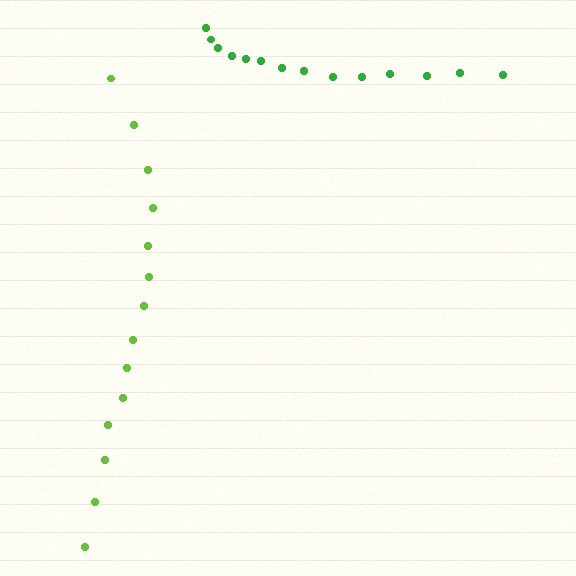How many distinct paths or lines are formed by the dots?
There are 2 distinct paths.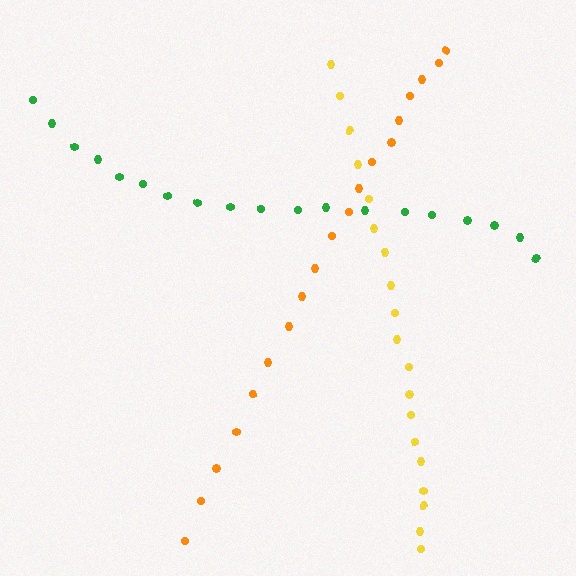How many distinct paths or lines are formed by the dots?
There are 3 distinct paths.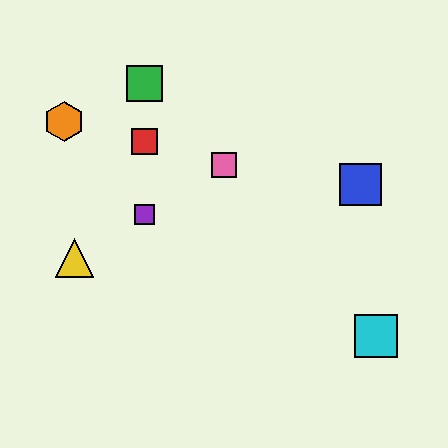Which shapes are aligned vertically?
The red square, the green square, the purple square are aligned vertically.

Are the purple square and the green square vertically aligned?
Yes, both are at x≈145.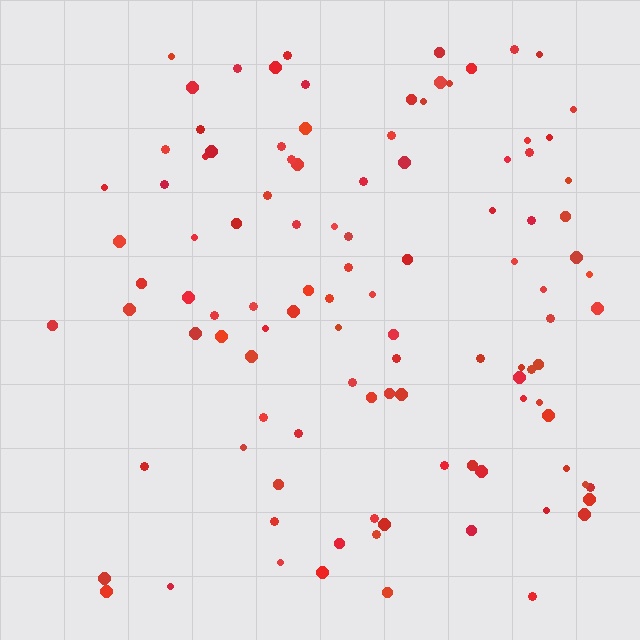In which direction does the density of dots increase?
From left to right, with the right side densest.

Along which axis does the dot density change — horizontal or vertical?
Horizontal.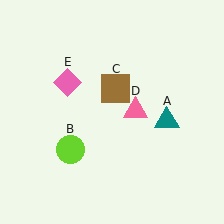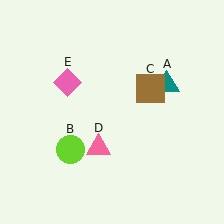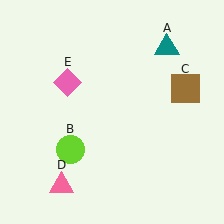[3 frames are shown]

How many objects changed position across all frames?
3 objects changed position: teal triangle (object A), brown square (object C), pink triangle (object D).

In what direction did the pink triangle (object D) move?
The pink triangle (object D) moved down and to the left.